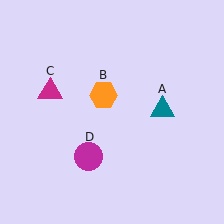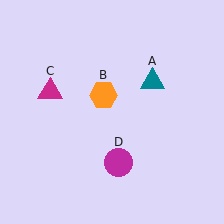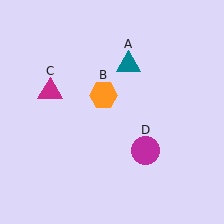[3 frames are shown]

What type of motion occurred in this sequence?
The teal triangle (object A), magenta circle (object D) rotated counterclockwise around the center of the scene.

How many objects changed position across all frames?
2 objects changed position: teal triangle (object A), magenta circle (object D).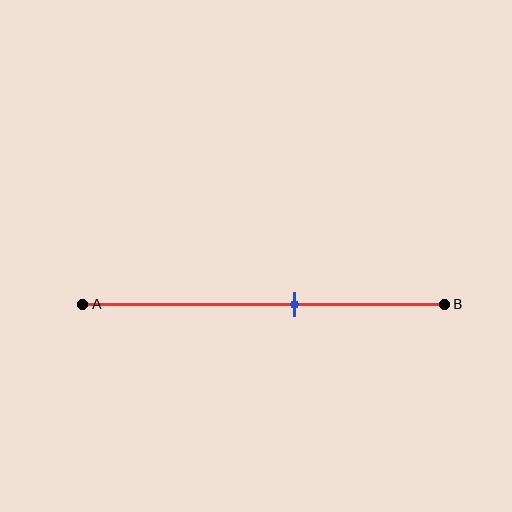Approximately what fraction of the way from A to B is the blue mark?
The blue mark is approximately 60% of the way from A to B.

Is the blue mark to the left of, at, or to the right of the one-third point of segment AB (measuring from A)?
The blue mark is to the right of the one-third point of segment AB.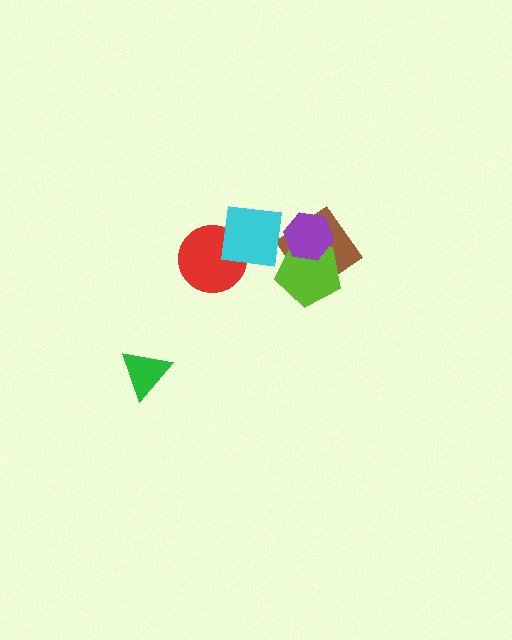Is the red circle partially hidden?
Yes, it is partially covered by another shape.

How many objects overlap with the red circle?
1 object overlaps with the red circle.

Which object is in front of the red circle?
The cyan square is in front of the red circle.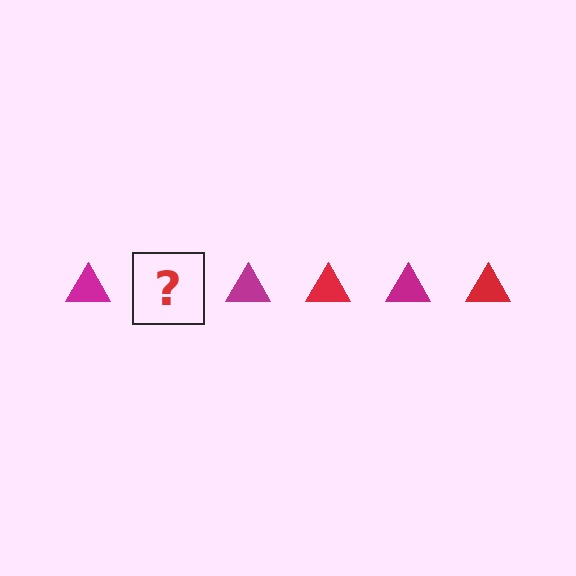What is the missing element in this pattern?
The missing element is a red triangle.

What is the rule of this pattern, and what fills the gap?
The rule is that the pattern cycles through magenta, red triangles. The gap should be filled with a red triangle.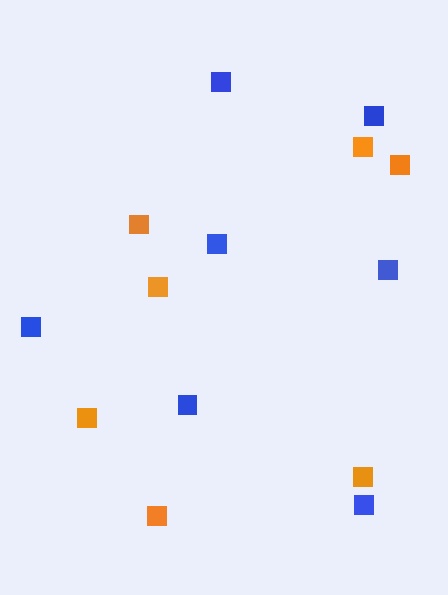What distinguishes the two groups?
There are 2 groups: one group of blue squares (7) and one group of orange squares (7).